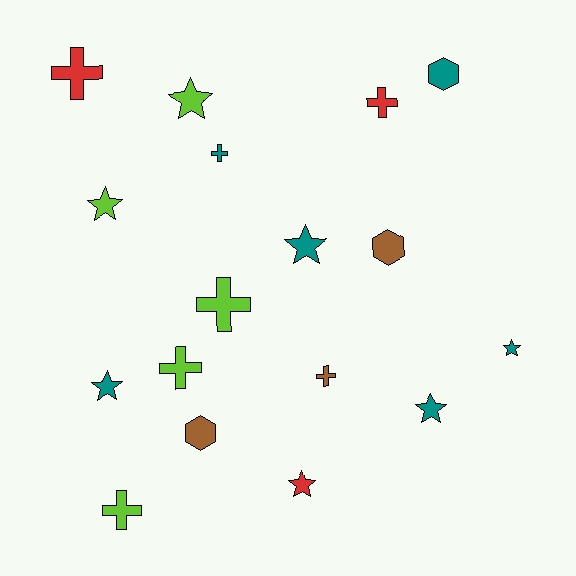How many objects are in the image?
There are 17 objects.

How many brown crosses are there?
There is 1 brown cross.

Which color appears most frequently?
Teal, with 6 objects.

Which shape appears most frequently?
Star, with 7 objects.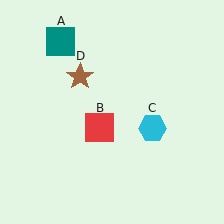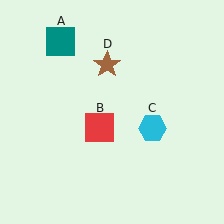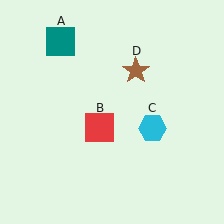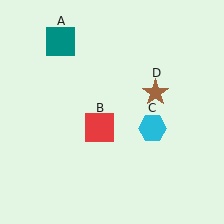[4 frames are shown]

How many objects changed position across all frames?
1 object changed position: brown star (object D).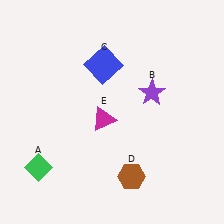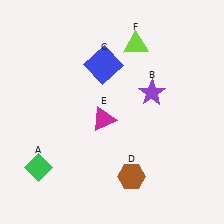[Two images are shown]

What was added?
A lime triangle (F) was added in Image 2.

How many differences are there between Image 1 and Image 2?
There is 1 difference between the two images.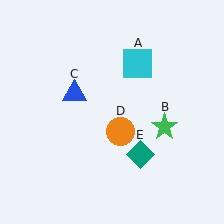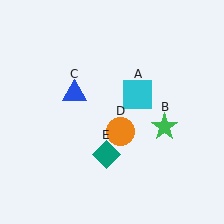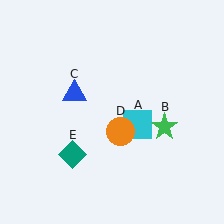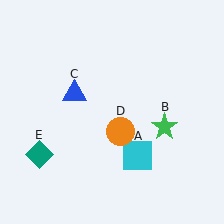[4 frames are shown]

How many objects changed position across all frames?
2 objects changed position: cyan square (object A), teal diamond (object E).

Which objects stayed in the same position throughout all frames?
Green star (object B) and blue triangle (object C) and orange circle (object D) remained stationary.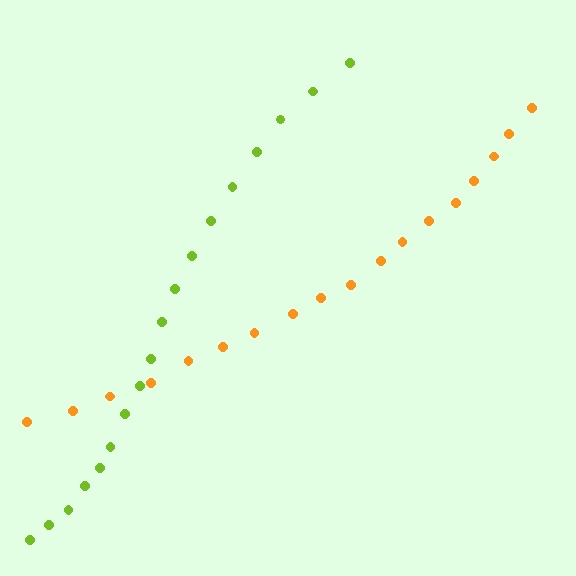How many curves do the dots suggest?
There are 2 distinct paths.